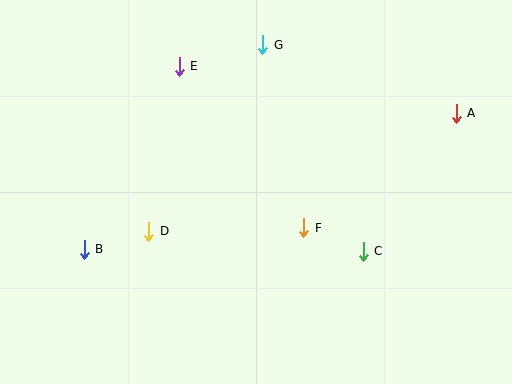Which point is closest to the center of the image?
Point F at (304, 228) is closest to the center.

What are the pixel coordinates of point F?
Point F is at (304, 228).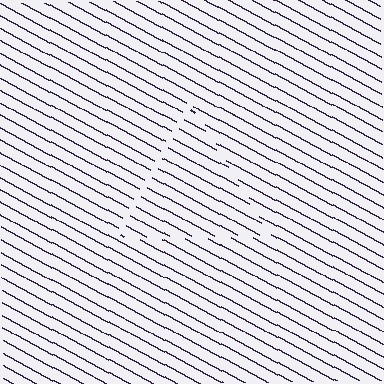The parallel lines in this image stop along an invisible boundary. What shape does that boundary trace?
An illusory triangle. The interior of the shape contains the same grating, shifted by half a period — the contour is defined by the phase discontinuity where line-ends from the inner and outer gratings abut.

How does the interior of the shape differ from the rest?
The interior of the shape contains the same grating, shifted by half a period — the contour is defined by the phase discontinuity where line-ends from the inner and outer gratings abut.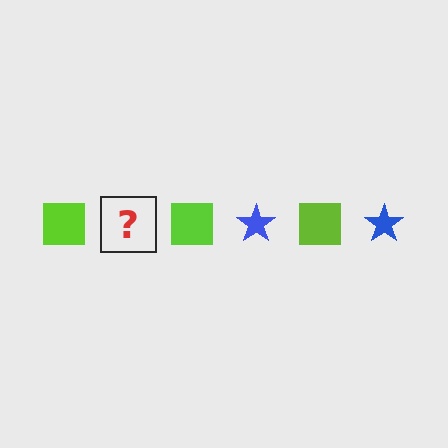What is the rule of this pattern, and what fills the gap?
The rule is that the pattern alternates between lime square and blue star. The gap should be filled with a blue star.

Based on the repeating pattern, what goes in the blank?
The blank should be a blue star.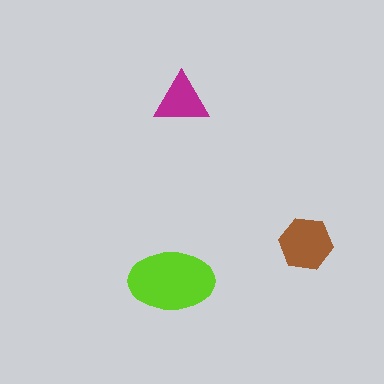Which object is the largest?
The lime ellipse.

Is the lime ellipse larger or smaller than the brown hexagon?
Larger.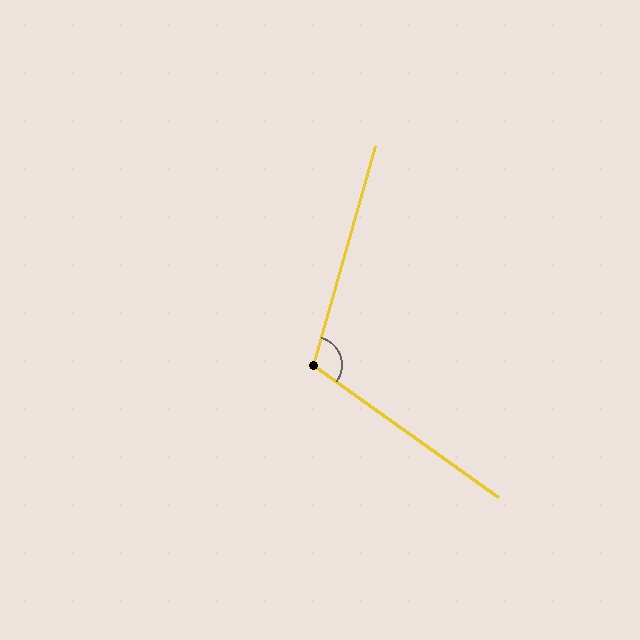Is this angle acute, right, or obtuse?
It is obtuse.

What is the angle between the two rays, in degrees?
Approximately 110 degrees.